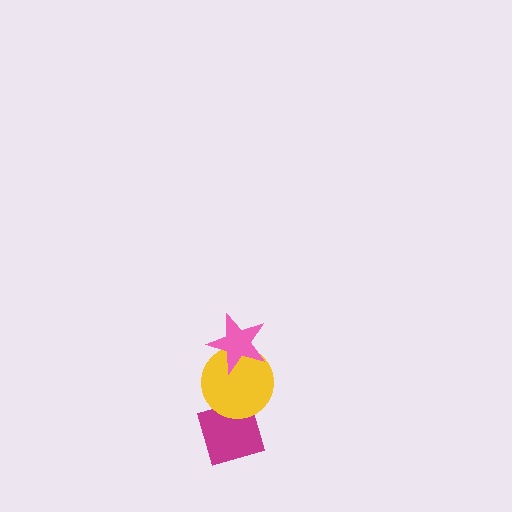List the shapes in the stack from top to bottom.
From top to bottom: the pink star, the yellow circle, the magenta diamond.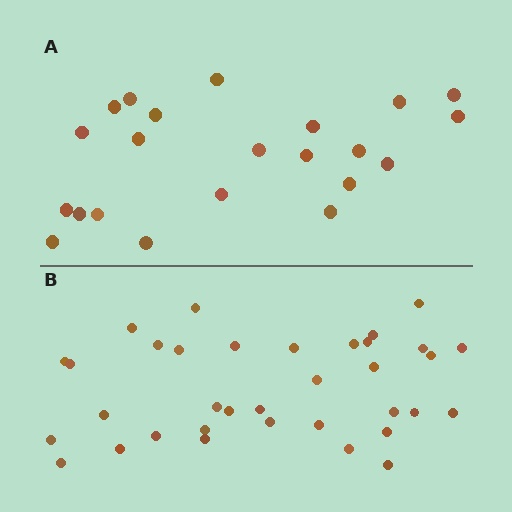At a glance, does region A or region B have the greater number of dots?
Region B (the bottom region) has more dots.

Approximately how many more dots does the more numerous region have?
Region B has approximately 15 more dots than region A.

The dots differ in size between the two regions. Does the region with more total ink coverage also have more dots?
No. Region A has more total ink coverage because its dots are larger, but region B actually contains more individual dots. Total area can be misleading — the number of items is what matters here.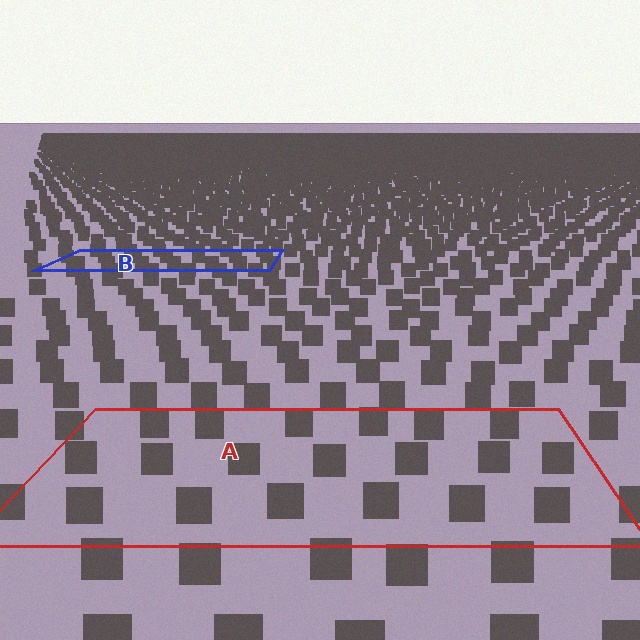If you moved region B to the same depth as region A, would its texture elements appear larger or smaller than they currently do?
They would appear larger. At a closer depth, the same texture elements are projected at a bigger on-screen size.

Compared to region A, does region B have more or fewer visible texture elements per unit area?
Region B has more texture elements per unit area — they are packed more densely because it is farther away.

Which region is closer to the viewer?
Region A is closer. The texture elements there are larger and more spread out.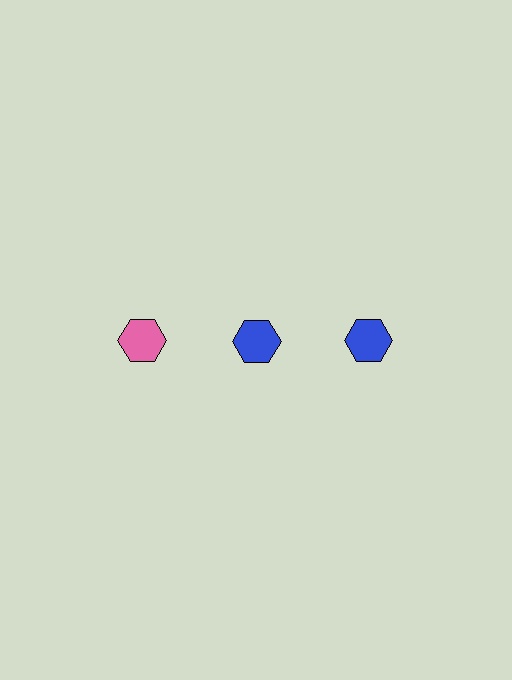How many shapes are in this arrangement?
There are 3 shapes arranged in a grid pattern.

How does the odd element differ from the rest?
It has a different color: pink instead of blue.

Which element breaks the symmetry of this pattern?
The pink hexagon in the top row, leftmost column breaks the symmetry. All other shapes are blue hexagons.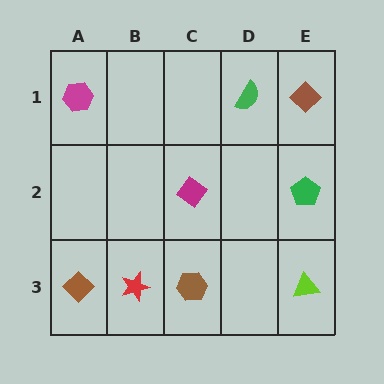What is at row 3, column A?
A brown diamond.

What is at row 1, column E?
A brown diamond.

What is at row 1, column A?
A magenta hexagon.